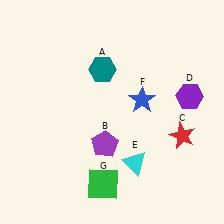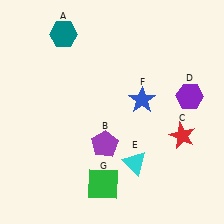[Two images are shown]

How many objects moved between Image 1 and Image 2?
1 object moved between the two images.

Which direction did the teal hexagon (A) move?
The teal hexagon (A) moved left.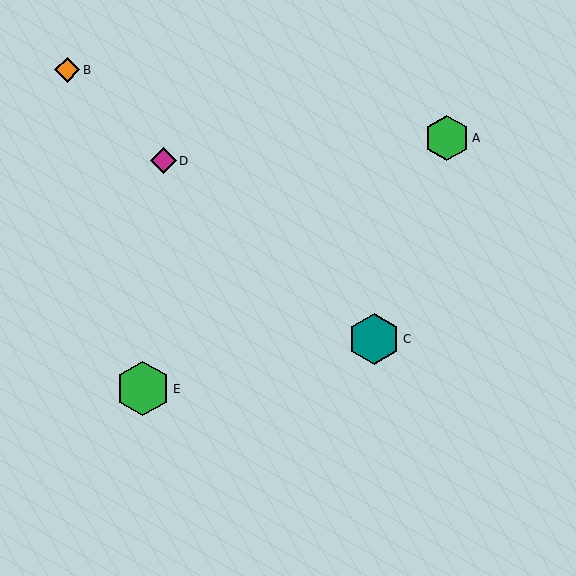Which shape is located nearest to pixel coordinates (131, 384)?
The green hexagon (labeled E) at (143, 389) is nearest to that location.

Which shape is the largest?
The green hexagon (labeled E) is the largest.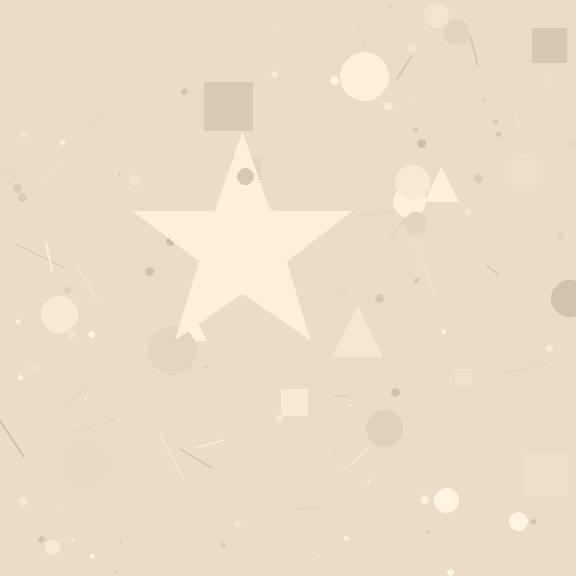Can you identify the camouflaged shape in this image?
The camouflaged shape is a star.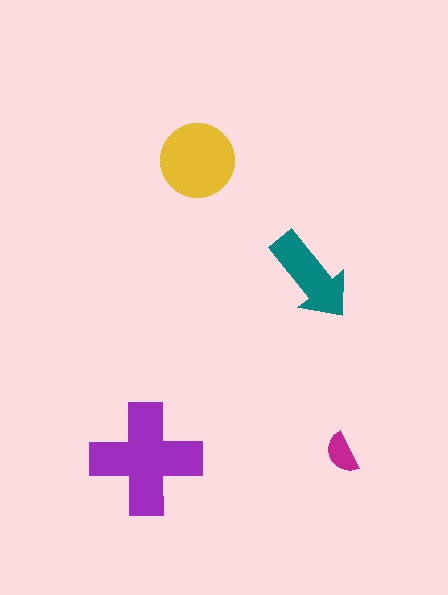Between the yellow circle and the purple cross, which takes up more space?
The purple cross.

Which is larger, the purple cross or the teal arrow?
The purple cross.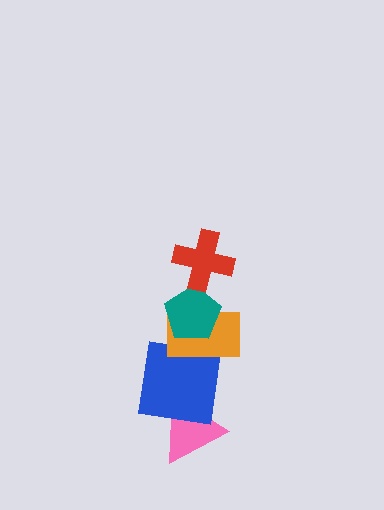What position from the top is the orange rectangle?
The orange rectangle is 3rd from the top.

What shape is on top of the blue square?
The orange rectangle is on top of the blue square.